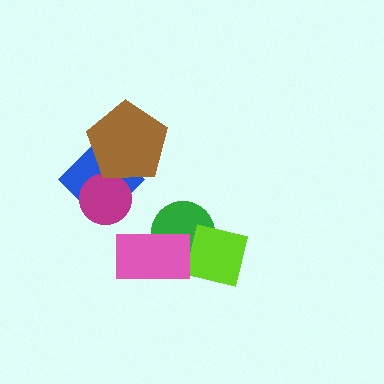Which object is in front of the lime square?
The pink rectangle is in front of the lime square.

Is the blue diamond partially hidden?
Yes, it is partially covered by another shape.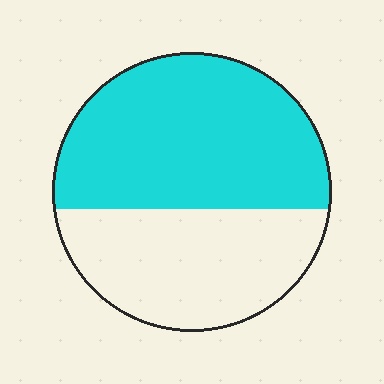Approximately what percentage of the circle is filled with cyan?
Approximately 60%.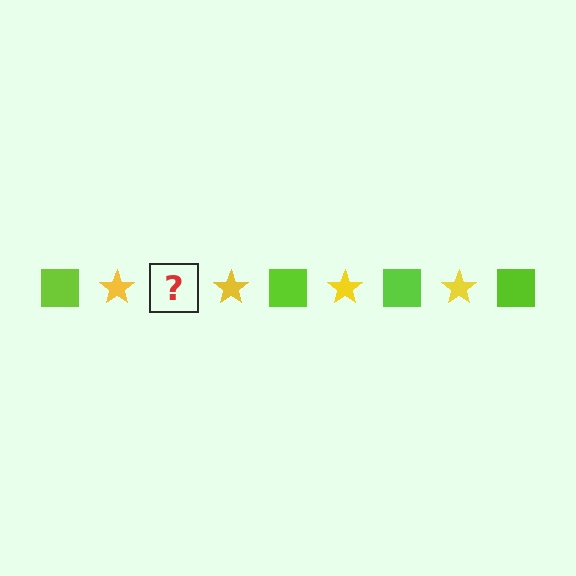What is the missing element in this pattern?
The missing element is a lime square.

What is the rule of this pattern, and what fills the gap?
The rule is that the pattern alternates between lime square and yellow star. The gap should be filled with a lime square.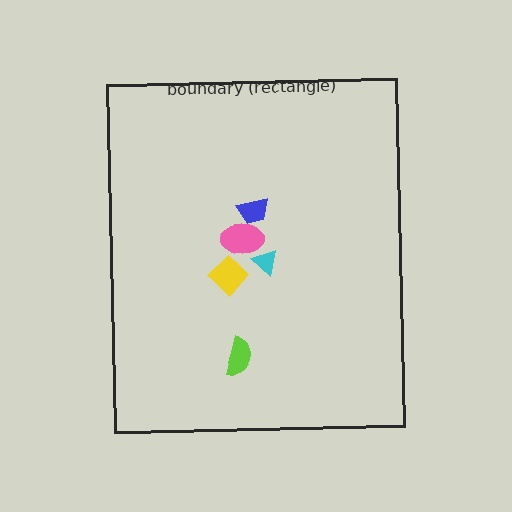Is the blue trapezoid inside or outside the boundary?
Inside.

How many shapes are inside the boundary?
5 inside, 0 outside.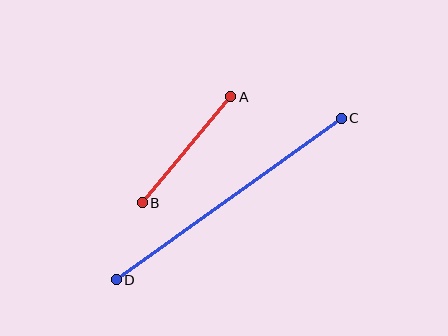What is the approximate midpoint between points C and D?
The midpoint is at approximately (229, 199) pixels.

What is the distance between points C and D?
The distance is approximately 277 pixels.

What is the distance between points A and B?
The distance is approximately 139 pixels.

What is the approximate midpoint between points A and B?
The midpoint is at approximately (187, 150) pixels.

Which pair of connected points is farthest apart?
Points C and D are farthest apart.